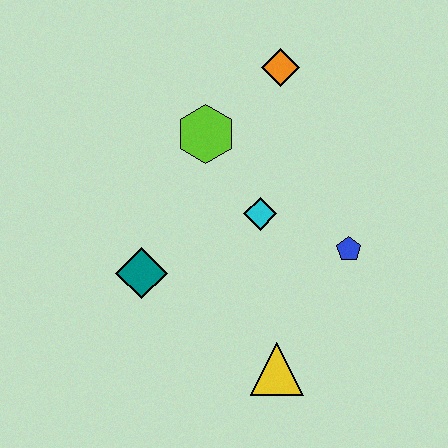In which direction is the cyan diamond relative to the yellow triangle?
The cyan diamond is above the yellow triangle.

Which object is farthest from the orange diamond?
The yellow triangle is farthest from the orange diamond.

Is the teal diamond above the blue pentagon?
No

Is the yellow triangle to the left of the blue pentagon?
Yes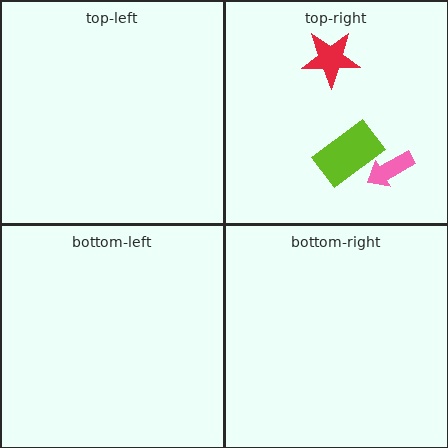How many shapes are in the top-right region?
3.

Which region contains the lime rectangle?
The top-right region.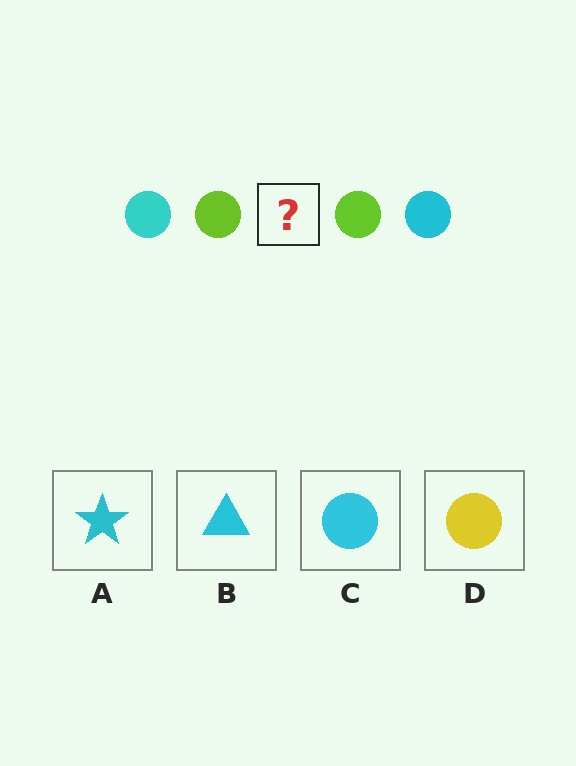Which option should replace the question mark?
Option C.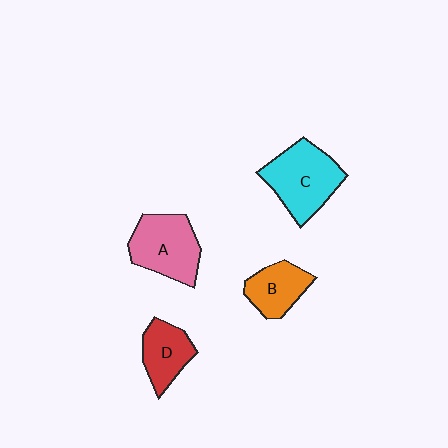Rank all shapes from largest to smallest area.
From largest to smallest: C (cyan), A (pink), D (red), B (orange).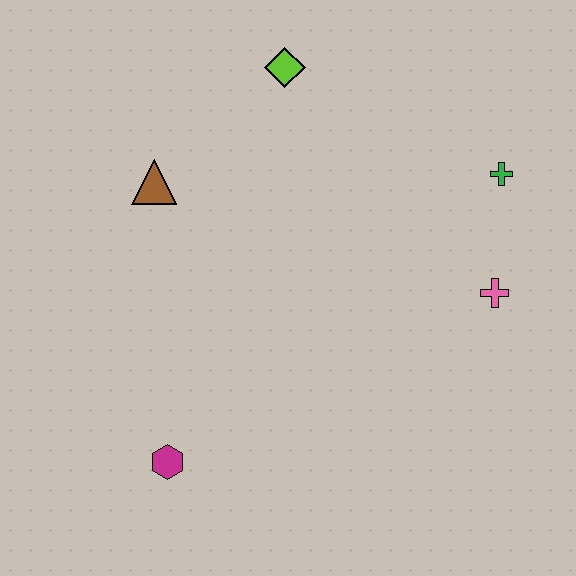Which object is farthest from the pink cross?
The magenta hexagon is farthest from the pink cross.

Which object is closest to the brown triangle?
The lime diamond is closest to the brown triangle.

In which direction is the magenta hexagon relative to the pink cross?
The magenta hexagon is to the left of the pink cross.